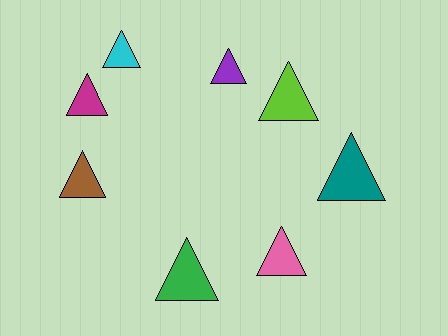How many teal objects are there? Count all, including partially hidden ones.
There is 1 teal object.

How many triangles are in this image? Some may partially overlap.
There are 8 triangles.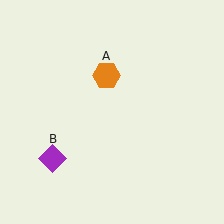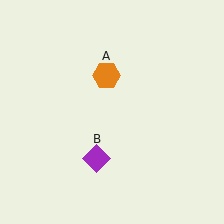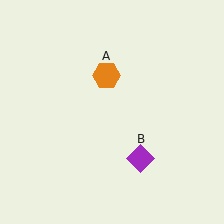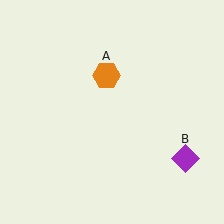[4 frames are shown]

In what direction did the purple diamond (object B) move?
The purple diamond (object B) moved right.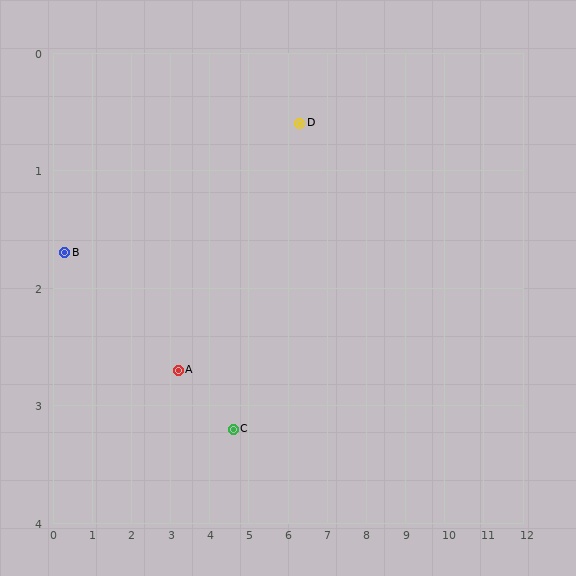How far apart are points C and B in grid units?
Points C and B are about 4.6 grid units apart.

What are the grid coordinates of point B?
Point B is at approximately (0.3, 1.7).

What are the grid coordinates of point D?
Point D is at approximately (6.3, 0.6).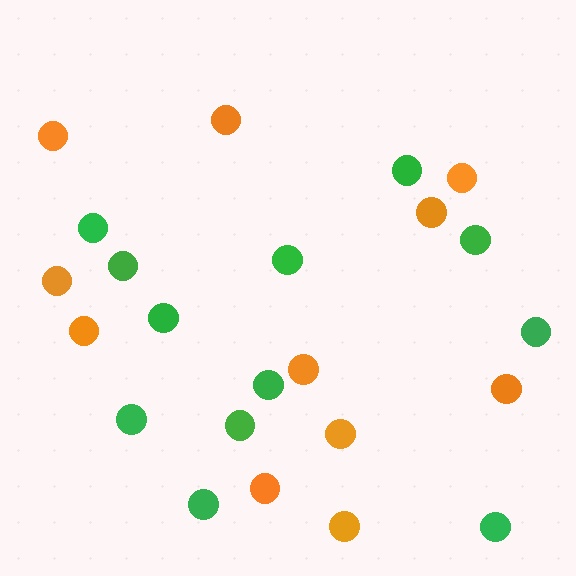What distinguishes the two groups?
There are 2 groups: one group of orange circles (11) and one group of green circles (12).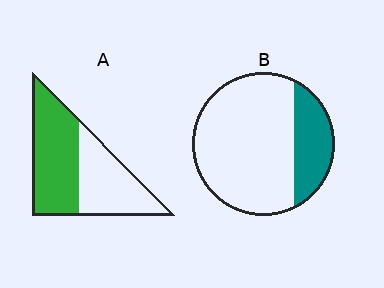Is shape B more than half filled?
No.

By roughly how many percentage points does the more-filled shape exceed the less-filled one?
By roughly 30 percentage points (A over B).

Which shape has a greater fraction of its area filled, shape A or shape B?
Shape A.